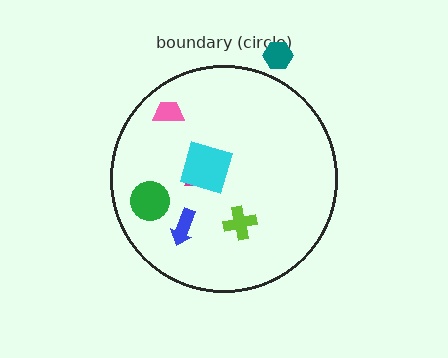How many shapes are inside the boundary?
6 inside, 1 outside.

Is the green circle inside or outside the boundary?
Inside.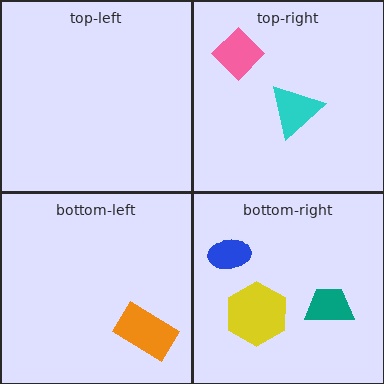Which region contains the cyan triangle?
The top-right region.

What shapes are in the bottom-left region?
The orange rectangle.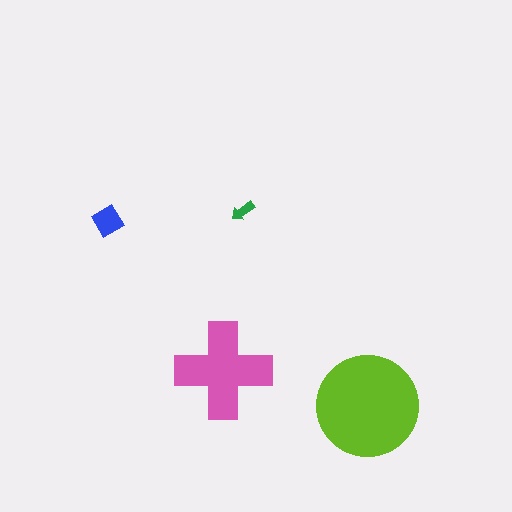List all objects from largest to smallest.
The lime circle, the pink cross, the blue diamond, the green arrow.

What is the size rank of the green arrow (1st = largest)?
4th.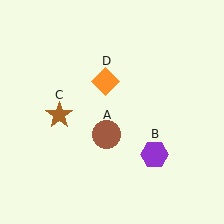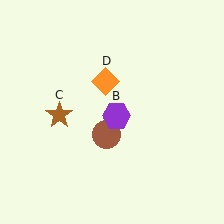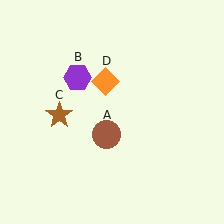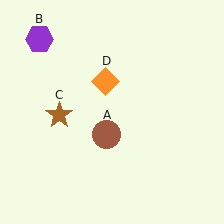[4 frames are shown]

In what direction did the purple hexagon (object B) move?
The purple hexagon (object B) moved up and to the left.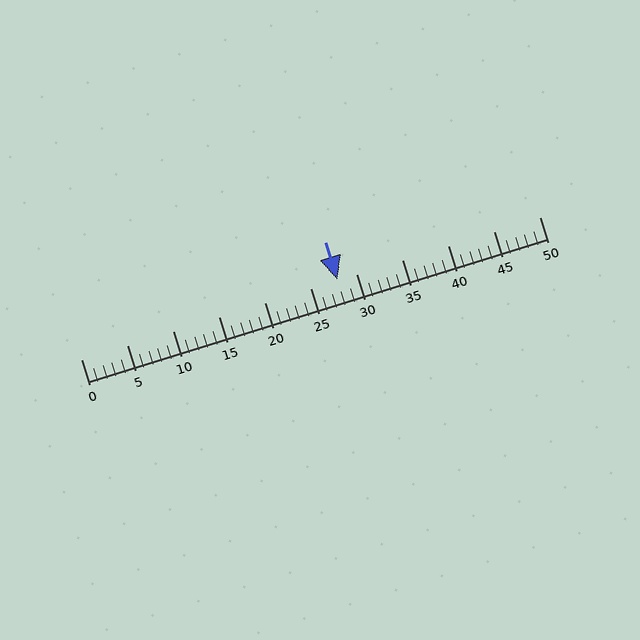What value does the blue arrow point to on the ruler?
The blue arrow points to approximately 28.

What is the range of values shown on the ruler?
The ruler shows values from 0 to 50.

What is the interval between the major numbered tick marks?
The major tick marks are spaced 5 units apart.